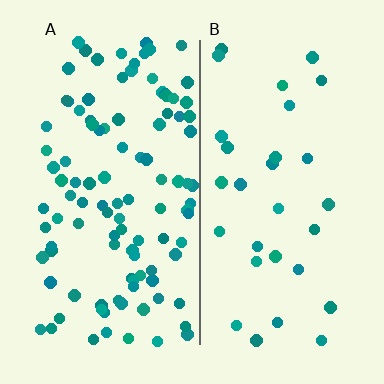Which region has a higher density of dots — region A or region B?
A (the left).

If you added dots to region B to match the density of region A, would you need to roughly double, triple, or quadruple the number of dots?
Approximately triple.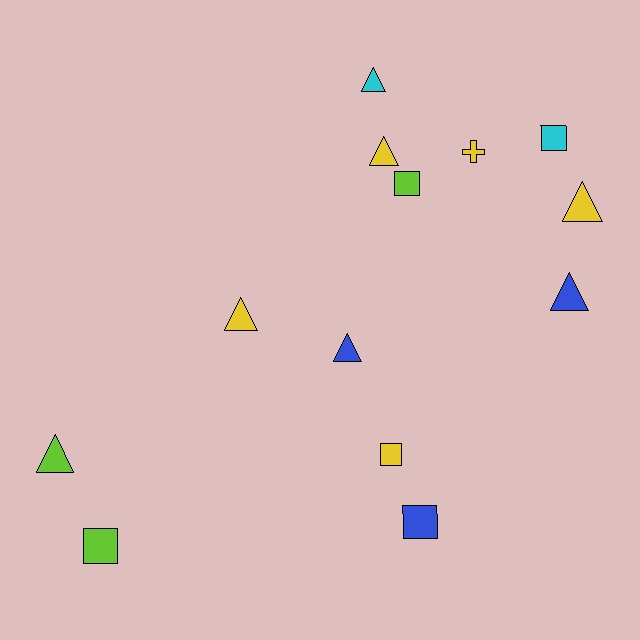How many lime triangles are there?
There is 1 lime triangle.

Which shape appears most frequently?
Triangle, with 7 objects.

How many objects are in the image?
There are 13 objects.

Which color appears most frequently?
Yellow, with 5 objects.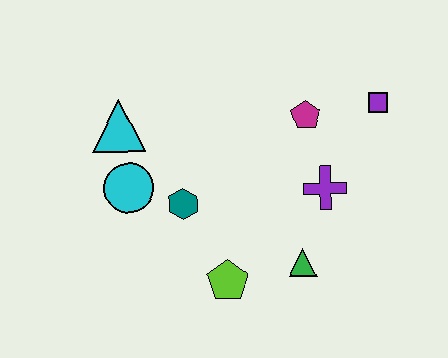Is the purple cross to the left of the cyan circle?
No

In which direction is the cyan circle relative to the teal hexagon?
The cyan circle is to the left of the teal hexagon.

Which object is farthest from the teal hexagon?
The purple square is farthest from the teal hexagon.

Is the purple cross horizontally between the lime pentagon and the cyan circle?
No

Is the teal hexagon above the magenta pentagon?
No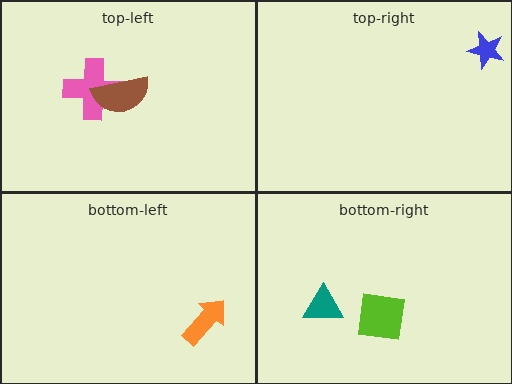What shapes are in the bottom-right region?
The lime square, the teal triangle.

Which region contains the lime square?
The bottom-right region.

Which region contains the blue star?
The top-right region.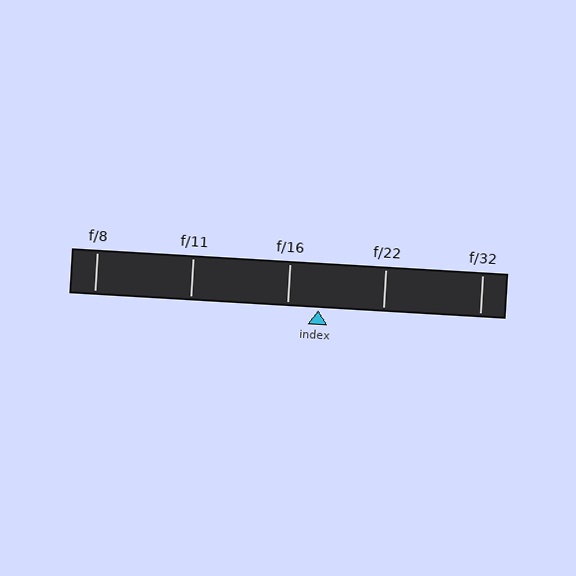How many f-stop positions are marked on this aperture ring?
There are 5 f-stop positions marked.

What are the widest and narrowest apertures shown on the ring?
The widest aperture shown is f/8 and the narrowest is f/32.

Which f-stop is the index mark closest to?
The index mark is closest to f/16.